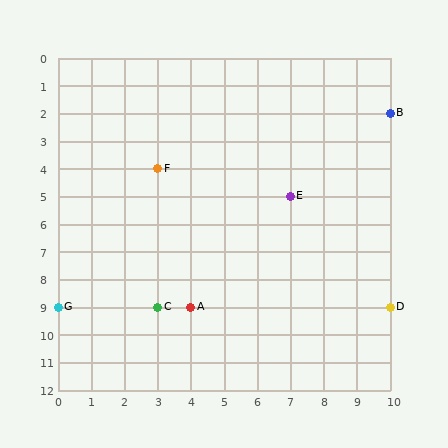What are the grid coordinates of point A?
Point A is at grid coordinates (4, 9).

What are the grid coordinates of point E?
Point E is at grid coordinates (7, 5).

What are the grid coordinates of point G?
Point G is at grid coordinates (0, 9).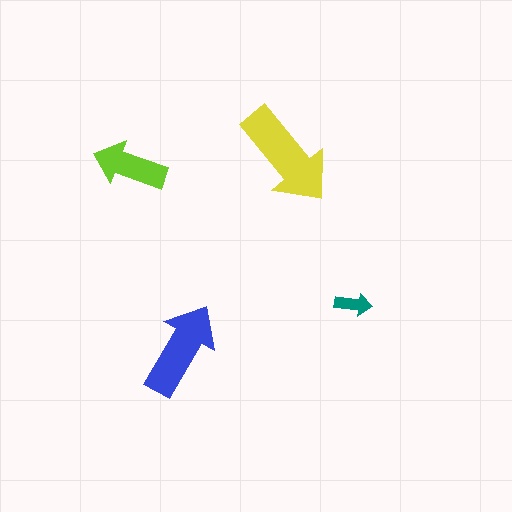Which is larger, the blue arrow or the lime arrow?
The blue one.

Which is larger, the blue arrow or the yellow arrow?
The yellow one.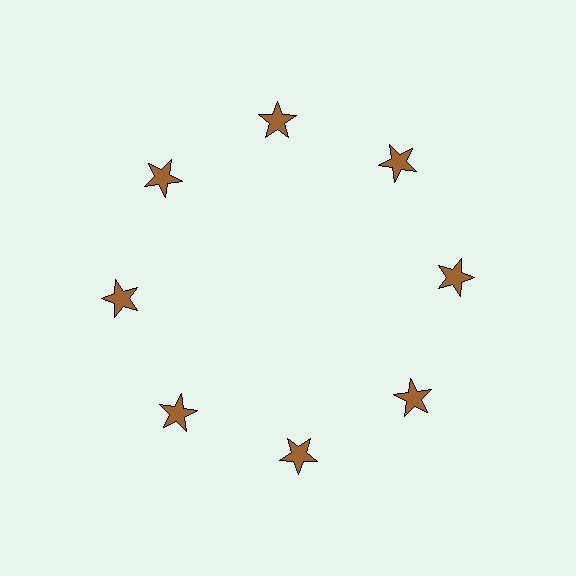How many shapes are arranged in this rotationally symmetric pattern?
There are 8 shapes, arranged in 8 groups of 1.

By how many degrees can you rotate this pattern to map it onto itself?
The pattern maps onto itself every 45 degrees of rotation.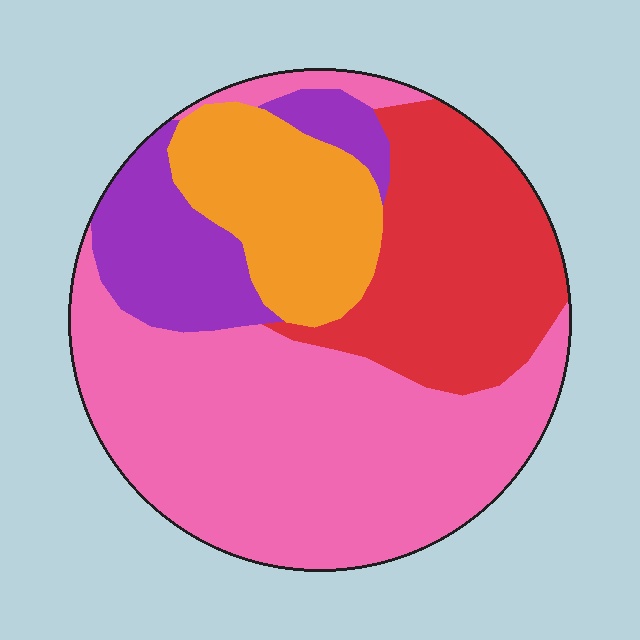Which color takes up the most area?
Pink, at roughly 45%.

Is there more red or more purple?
Red.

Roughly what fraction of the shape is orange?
Orange covers about 15% of the shape.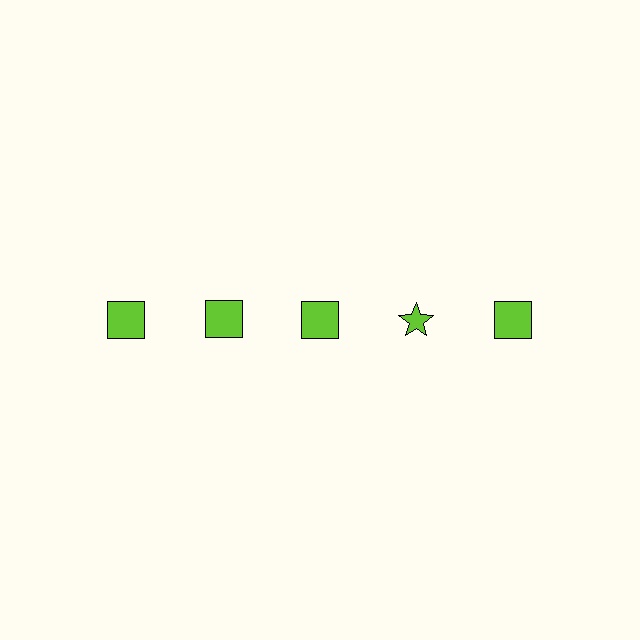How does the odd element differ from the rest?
It has a different shape: star instead of square.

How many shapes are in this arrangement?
There are 5 shapes arranged in a grid pattern.